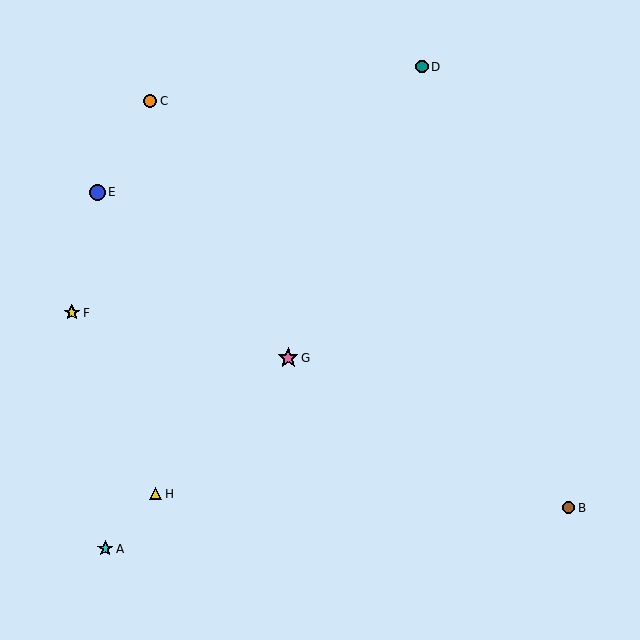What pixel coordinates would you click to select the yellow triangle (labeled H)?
Click at (156, 494) to select the yellow triangle H.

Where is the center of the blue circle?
The center of the blue circle is at (97, 192).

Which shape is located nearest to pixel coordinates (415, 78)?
The teal circle (labeled D) at (422, 67) is nearest to that location.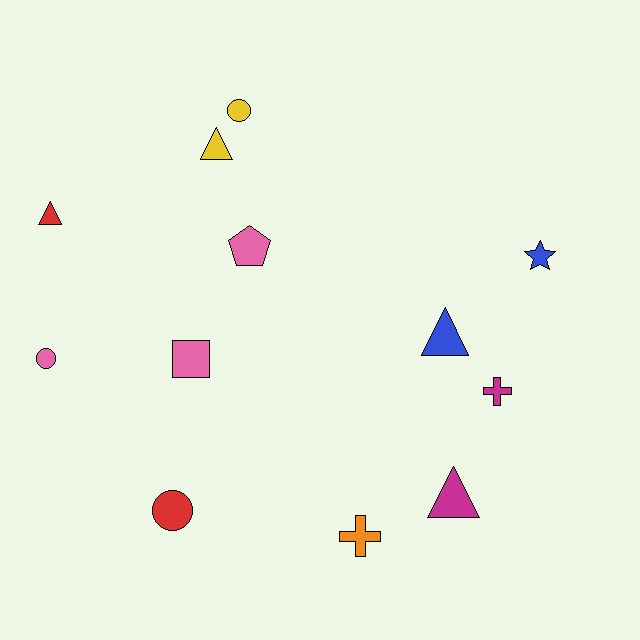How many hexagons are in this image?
There are no hexagons.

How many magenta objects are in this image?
There are 2 magenta objects.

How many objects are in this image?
There are 12 objects.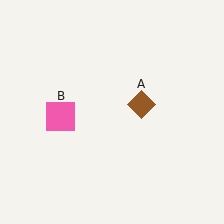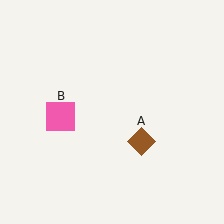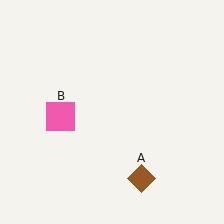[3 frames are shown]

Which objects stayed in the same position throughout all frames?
Pink square (object B) remained stationary.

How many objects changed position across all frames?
1 object changed position: brown diamond (object A).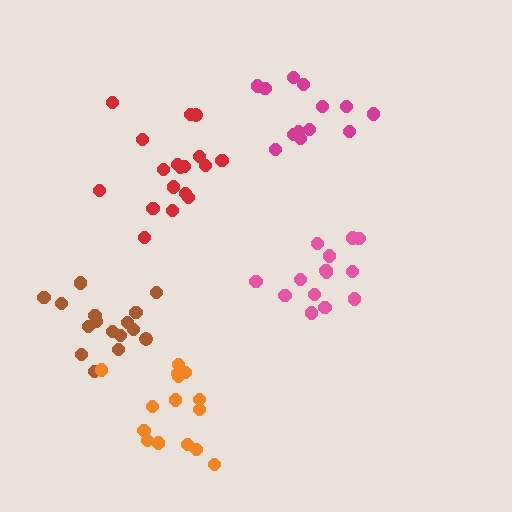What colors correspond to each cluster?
The clusters are colored: brown, pink, red, magenta, orange.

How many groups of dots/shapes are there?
There are 5 groups.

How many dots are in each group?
Group 1: 16 dots, Group 2: 14 dots, Group 3: 18 dots, Group 4: 13 dots, Group 5: 15 dots (76 total).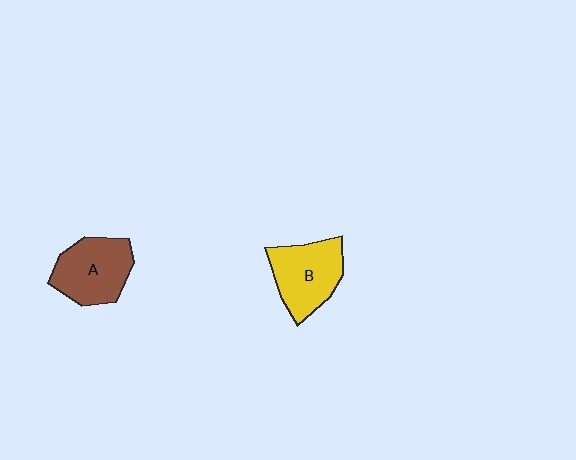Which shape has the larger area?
Shape A (brown).